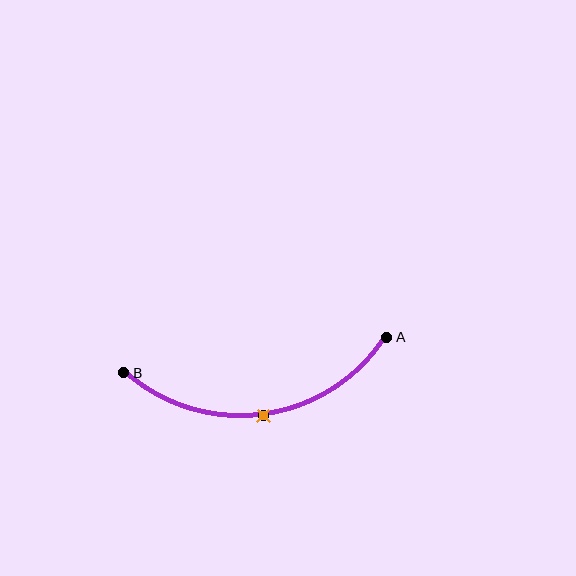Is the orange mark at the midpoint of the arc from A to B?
Yes. The orange mark lies on the arc at equal arc-length from both A and B — it is the arc midpoint.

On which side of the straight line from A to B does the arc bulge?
The arc bulges below the straight line connecting A and B.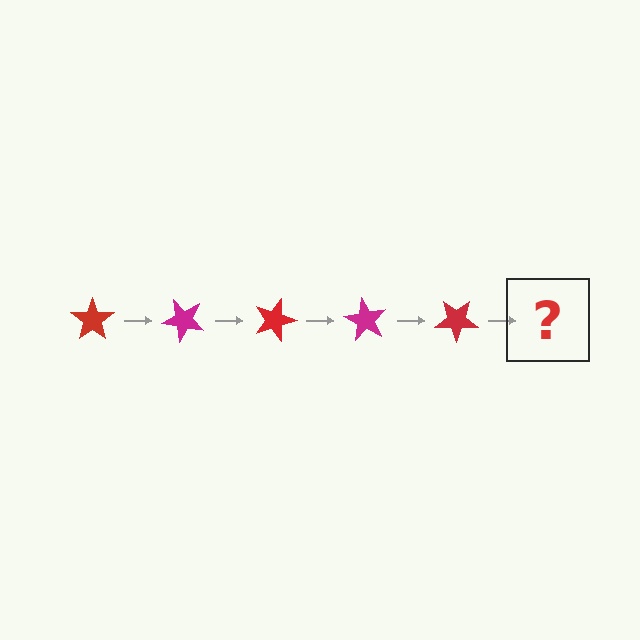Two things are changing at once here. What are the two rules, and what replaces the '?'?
The two rules are that it rotates 45 degrees each step and the color cycles through red and magenta. The '?' should be a magenta star, rotated 225 degrees from the start.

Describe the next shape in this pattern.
It should be a magenta star, rotated 225 degrees from the start.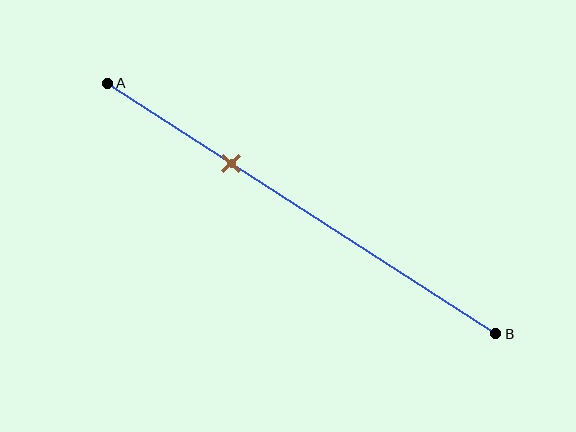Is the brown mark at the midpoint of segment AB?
No, the mark is at about 30% from A, not at the 50% midpoint.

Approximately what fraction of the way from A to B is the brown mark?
The brown mark is approximately 30% of the way from A to B.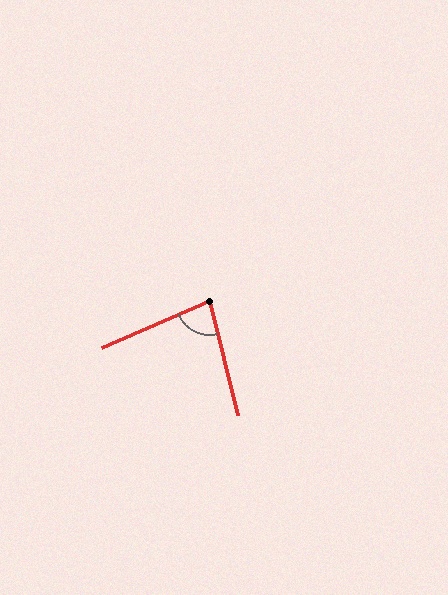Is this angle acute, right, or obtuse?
It is acute.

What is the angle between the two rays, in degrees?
Approximately 80 degrees.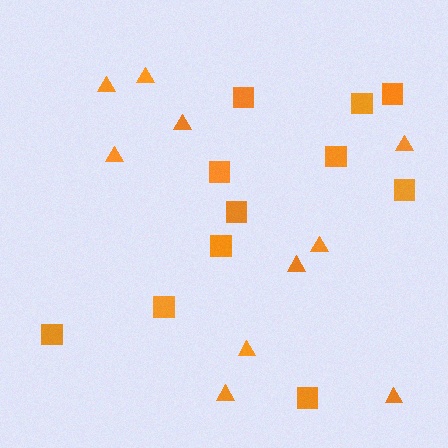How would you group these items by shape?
There are 2 groups: one group of triangles (10) and one group of squares (11).